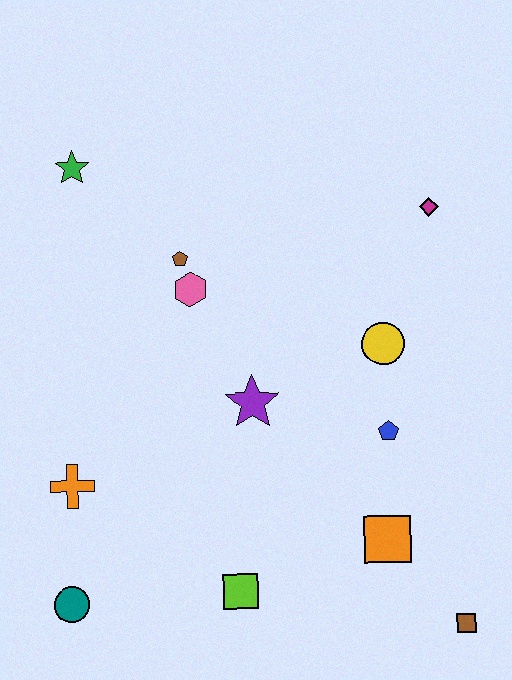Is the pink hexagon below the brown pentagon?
Yes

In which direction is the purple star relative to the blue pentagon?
The purple star is to the left of the blue pentagon.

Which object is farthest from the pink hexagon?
The brown square is farthest from the pink hexagon.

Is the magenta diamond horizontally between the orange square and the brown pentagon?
No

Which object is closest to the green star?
The brown pentagon is closest to the green star.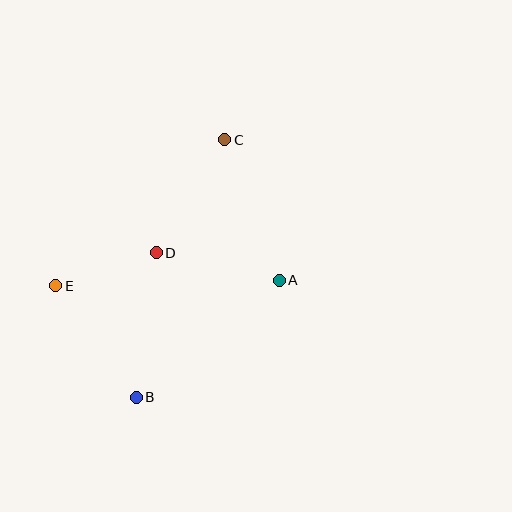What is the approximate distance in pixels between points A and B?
The distance between A and B is approximately 185 pixels.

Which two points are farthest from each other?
Points B and C are farthest from each other.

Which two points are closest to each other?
Points D and E are closest to each other.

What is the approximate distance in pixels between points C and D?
The distance between C and D is approximately 132 pixels.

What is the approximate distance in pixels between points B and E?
The distance between B and E is approximately 138 pixels.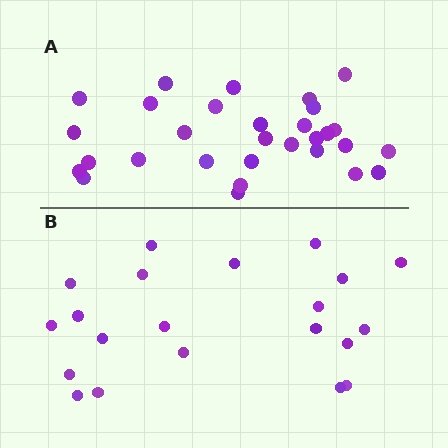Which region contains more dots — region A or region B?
Region A (the top region) has more dots.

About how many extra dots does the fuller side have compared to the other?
Region A has roughly 8 or so more dots than region B.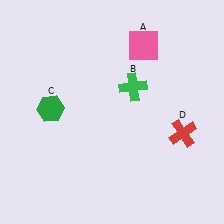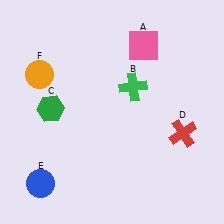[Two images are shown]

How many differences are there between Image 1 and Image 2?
There are 2 differences between the two images.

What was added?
A blue circle (E), an orange circle (F) were added in Image 2.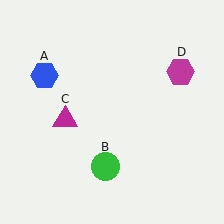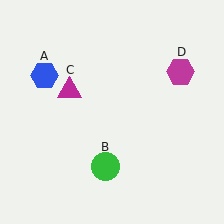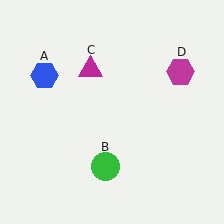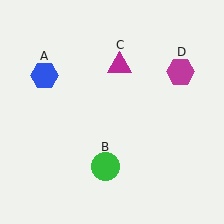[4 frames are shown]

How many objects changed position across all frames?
1 object changed position: magenta triangle (object C).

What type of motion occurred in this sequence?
The magenta triangle (object C) rotated clockwise around the center of the scene.